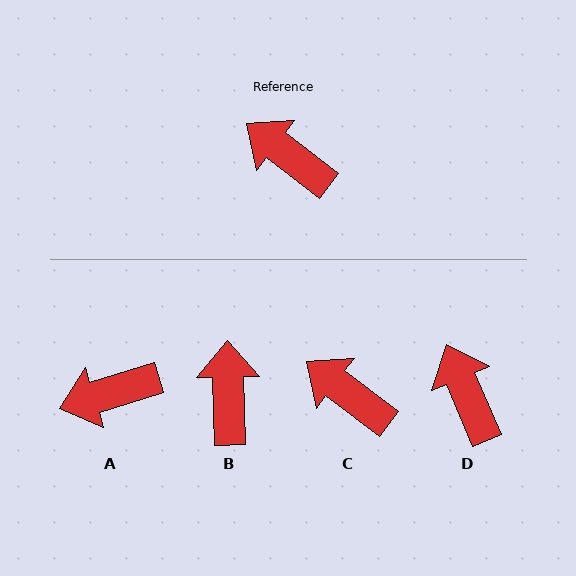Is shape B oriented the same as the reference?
No, it is off by about 51 degrees.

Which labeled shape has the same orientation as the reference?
C.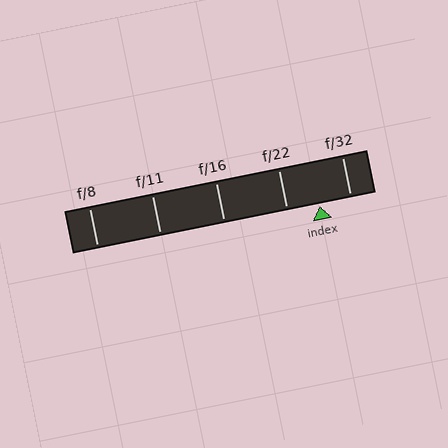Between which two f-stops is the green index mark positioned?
The index mark is between f/22 and f/32.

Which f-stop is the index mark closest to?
The index mark is closest to f/32.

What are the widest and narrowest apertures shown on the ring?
The widest aperture shown is f/8 and the narrowest is f/32.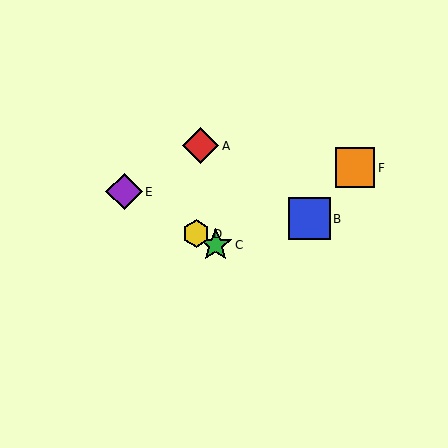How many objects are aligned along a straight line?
3 objects (C, D, E) are aligned along a straight line.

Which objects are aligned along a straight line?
Objects C, D, E are aligned along a straight line.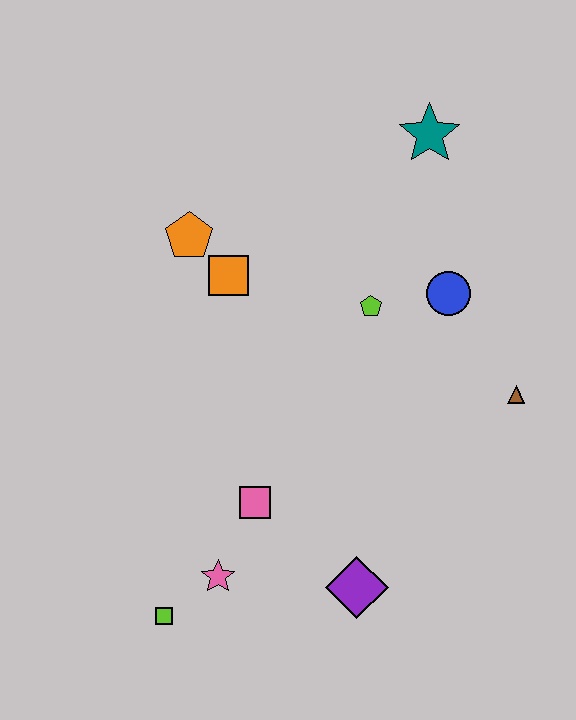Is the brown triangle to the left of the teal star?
No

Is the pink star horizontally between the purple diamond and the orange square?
No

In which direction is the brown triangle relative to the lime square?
The brown triangle is to the right of the lime square.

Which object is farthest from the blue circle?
The lime square is farthest from the blue circle.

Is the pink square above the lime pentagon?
No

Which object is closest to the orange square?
The orange pentagon is closest to the orange square.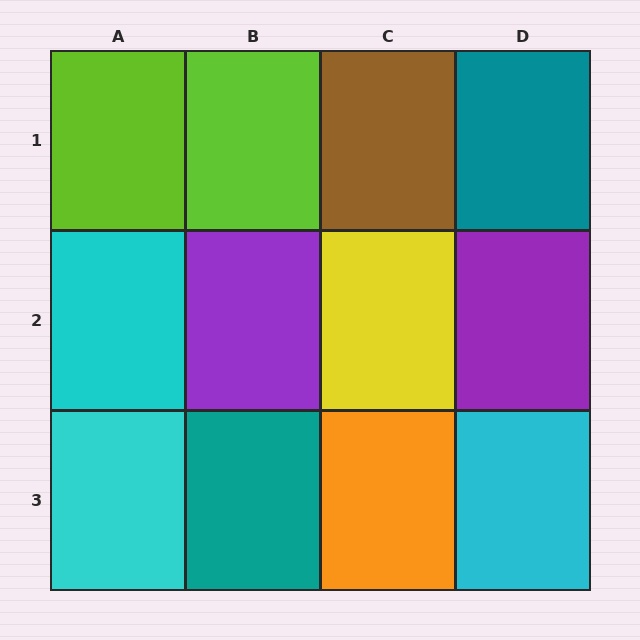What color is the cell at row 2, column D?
Purple.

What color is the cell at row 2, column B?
Purple.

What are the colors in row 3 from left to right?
Cyan, teal, orange, cyan.